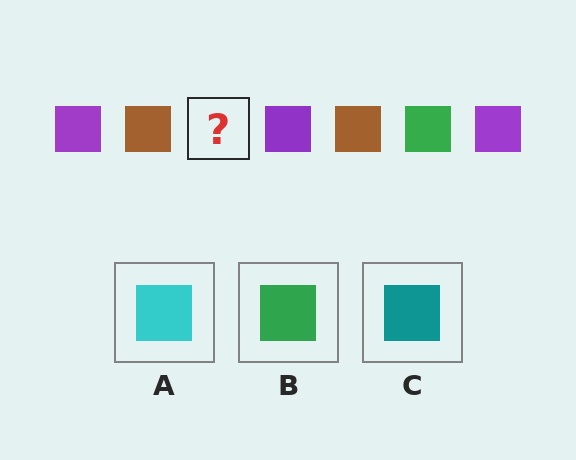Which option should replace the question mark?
Option B.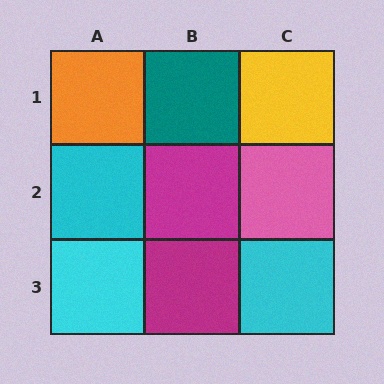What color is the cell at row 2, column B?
Magenta.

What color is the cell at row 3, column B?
Magenta.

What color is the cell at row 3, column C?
Cyan.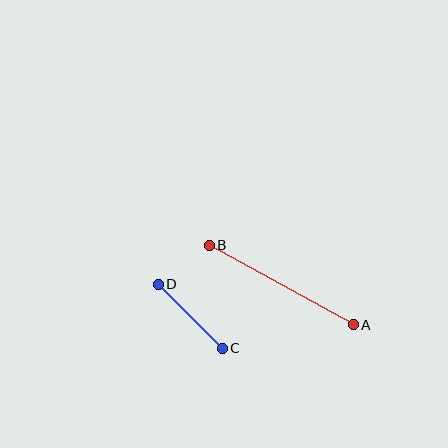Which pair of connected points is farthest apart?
Points A and B are farthest apart.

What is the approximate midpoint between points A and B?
The midpoint is at approximately (281, 285) pixels.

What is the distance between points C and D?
The distance is approximately 91 pixels.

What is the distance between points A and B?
The distance is approximately 164 pixels.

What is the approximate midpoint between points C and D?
The midpoint is at approximately (190, 316) pixels.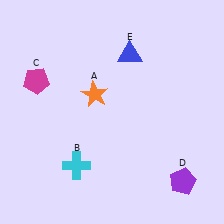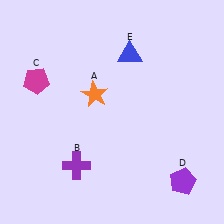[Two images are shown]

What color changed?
The cross (B) changed from cyan in Image 1 to purple in Image 2.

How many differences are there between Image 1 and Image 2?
There is 1 difference between the two images.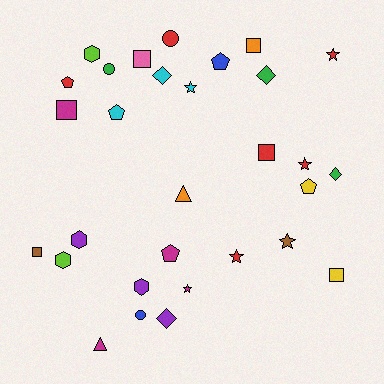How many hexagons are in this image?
There are 4 hexagons.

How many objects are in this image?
There are 30 objects.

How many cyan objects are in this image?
There are 3 cyan objects.